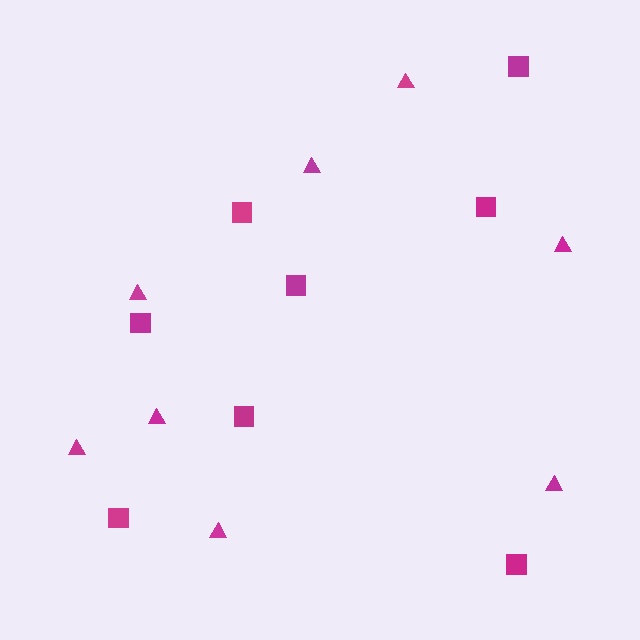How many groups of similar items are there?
There are 2 groups: one group of squares (8) and one group of triangles (8).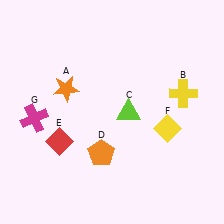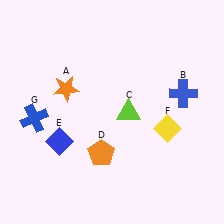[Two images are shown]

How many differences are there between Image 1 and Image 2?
There are 3 differences between the two images.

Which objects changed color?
B changed from yellow to blue. E changed from red to blue. G changed from magenta to blue.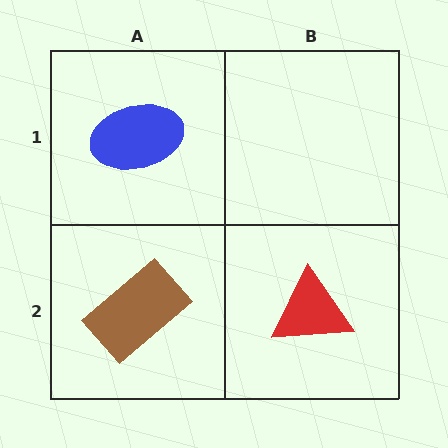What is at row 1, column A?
A blue ellipse.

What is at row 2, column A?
A brown rectangle.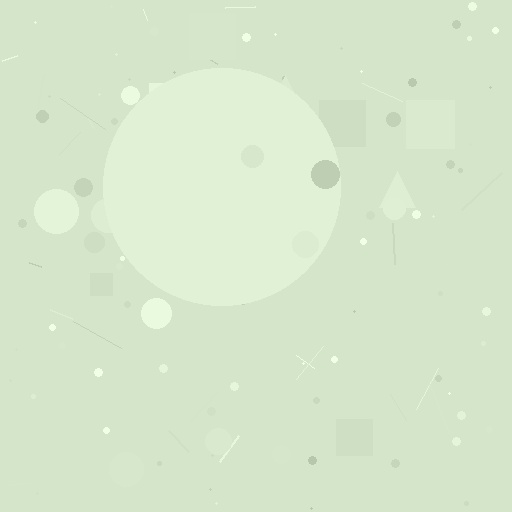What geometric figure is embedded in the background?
A circle is embedded in the background.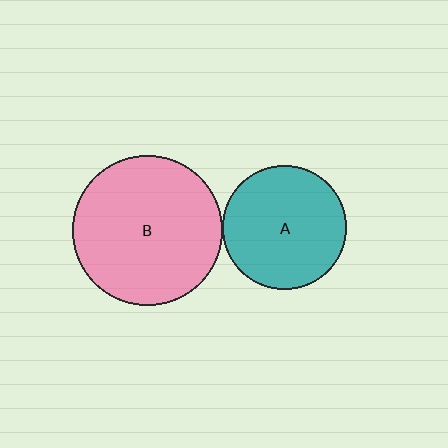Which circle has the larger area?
Circle B (pink).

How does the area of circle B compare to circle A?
Approximately 1.5 times.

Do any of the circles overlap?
No, none of the circles overlap.